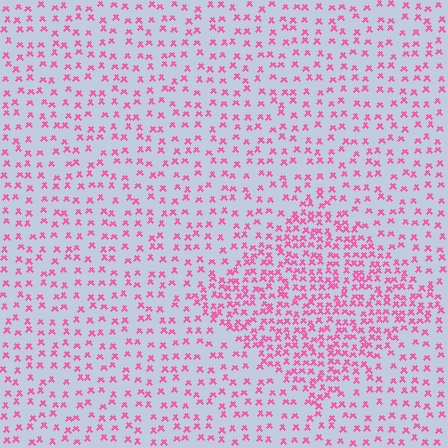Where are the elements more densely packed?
The elements are more densely packed inside the diamond boundary.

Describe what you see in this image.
The image contains small pink elements arranged at two different densities. A diamond-shaped region is visible where the elements are more densely packed than the surrounding area.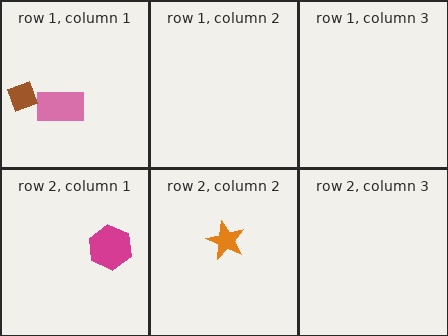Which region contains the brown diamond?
The row 1, column 1 region.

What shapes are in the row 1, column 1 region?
The pink rectangle, the brown diamond.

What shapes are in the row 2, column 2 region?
The orange star.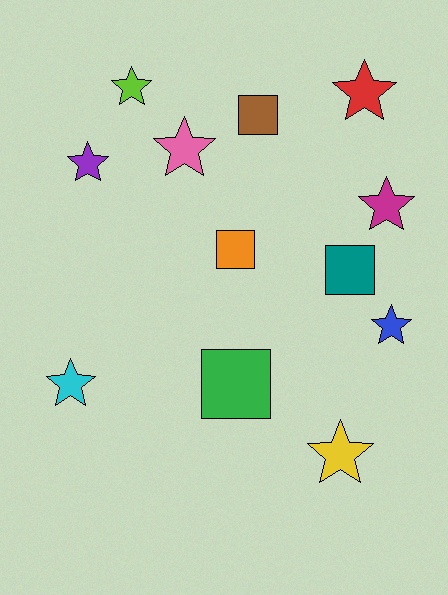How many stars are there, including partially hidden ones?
There are 8 stars.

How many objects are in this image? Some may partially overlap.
There are 12 objects.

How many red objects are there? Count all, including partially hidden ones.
There is 1 red object.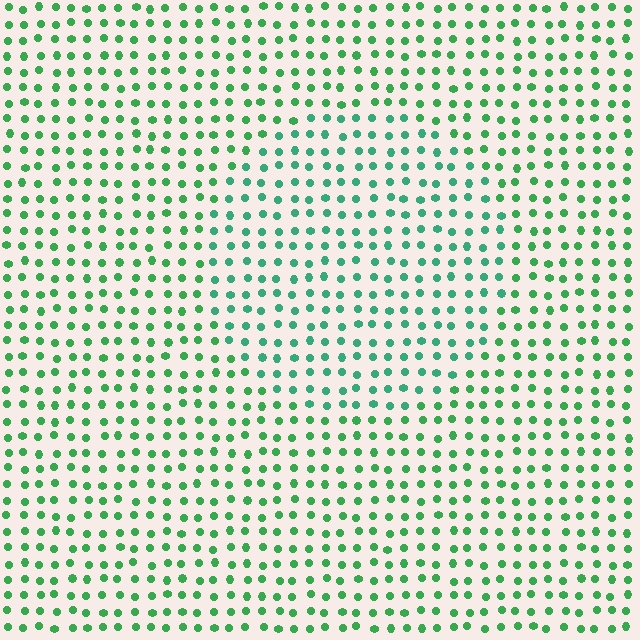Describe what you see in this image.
The image is filled with small green elements in a uniform arrangement. A circle-shaped region is visible where the elements are tinted to a slightly different hue, forming a subtle color boundary.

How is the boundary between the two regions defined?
The boundary is defined purely by a slight shift in hue (about 25 degrees). Spacing, size, and orientation are identical on both sides.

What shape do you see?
I see a circle.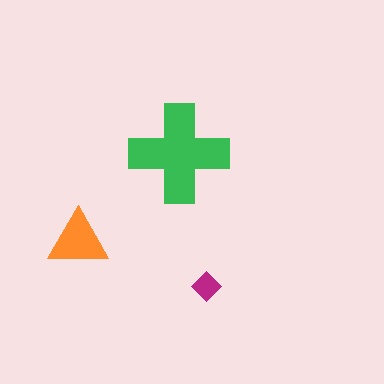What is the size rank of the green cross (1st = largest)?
1st.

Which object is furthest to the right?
The magenta diamond is rightmost.